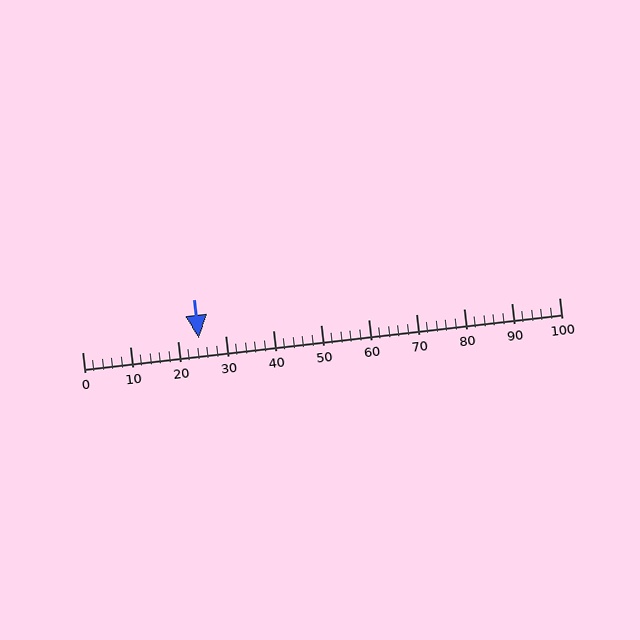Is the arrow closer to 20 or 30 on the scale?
The arrow is closer to 20.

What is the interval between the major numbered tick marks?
The major tick marks are spaced 10 units apart.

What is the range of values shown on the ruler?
The ruler shows values from 0 to 100.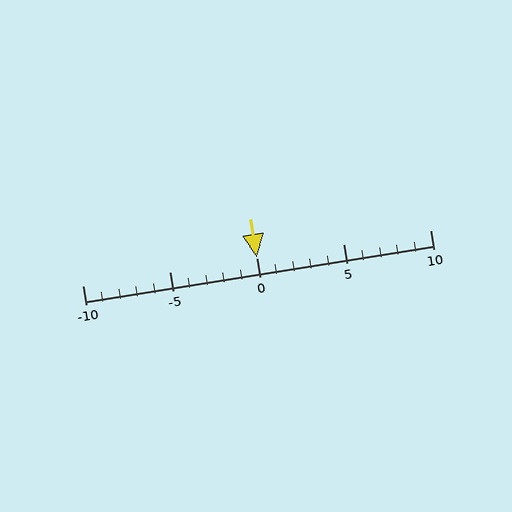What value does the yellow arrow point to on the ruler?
The yellow arrow points to approximately 0.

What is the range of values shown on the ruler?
The ruler shows values from -10 to 10.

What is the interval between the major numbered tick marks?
The major tick marks are spaced 5 units apart.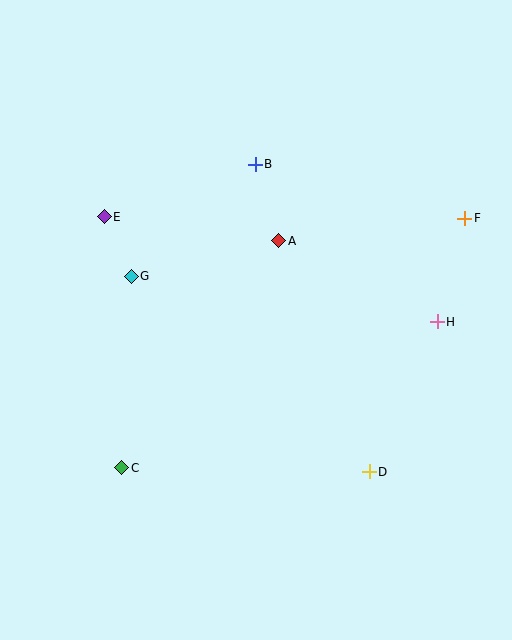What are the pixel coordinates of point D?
Point D is at (369, 472).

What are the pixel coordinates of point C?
Point C is at (122, 468).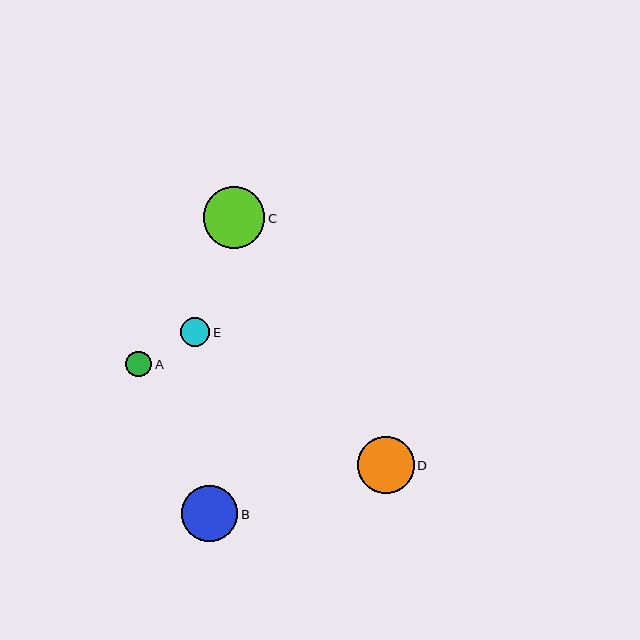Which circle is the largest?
Circle C is the largest with a size of approximately 61 pixels.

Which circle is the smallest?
Circle A is the smallest with a size of approximately 26 pixels.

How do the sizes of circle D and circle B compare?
Circle D and circle B are approximately the same size.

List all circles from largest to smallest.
From largest to smallest: C, D, B, E, A.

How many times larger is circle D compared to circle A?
Circle D is approximately 2.2 times the size of circle A.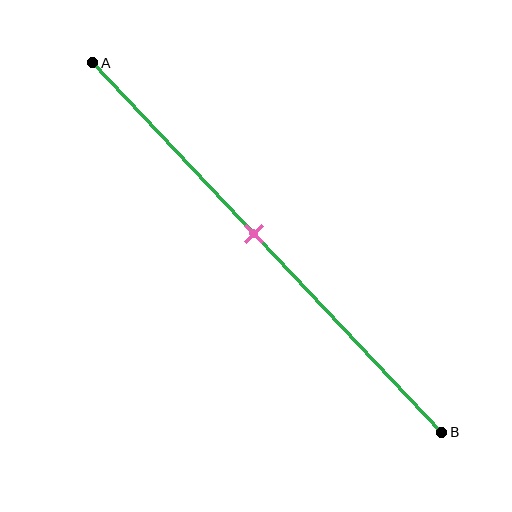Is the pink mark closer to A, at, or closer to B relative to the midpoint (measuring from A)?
The pink mark is closer to point A than the midpoint of segment AB.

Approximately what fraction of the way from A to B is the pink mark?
The pink mark is approximately 45% of the way from A to B.